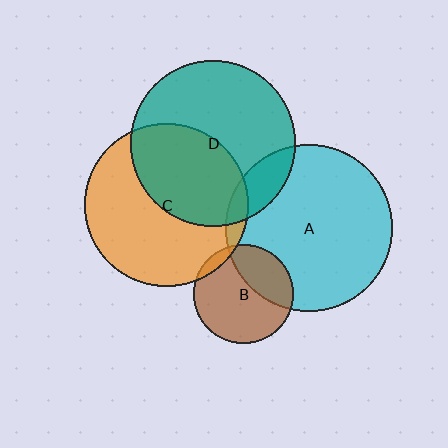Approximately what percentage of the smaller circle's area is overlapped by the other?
Approximately 15%.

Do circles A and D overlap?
Yes.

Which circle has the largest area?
Circle A (cyan).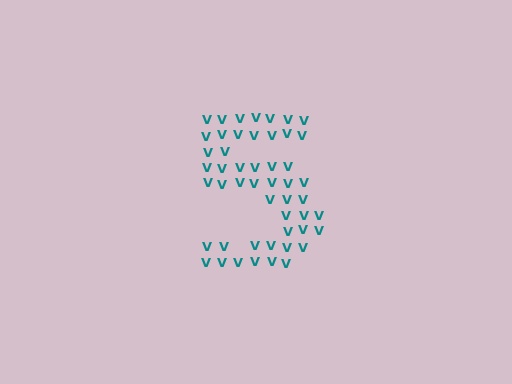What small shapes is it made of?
It is made of small letter V's.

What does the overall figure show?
The overall figure shows the digit 5.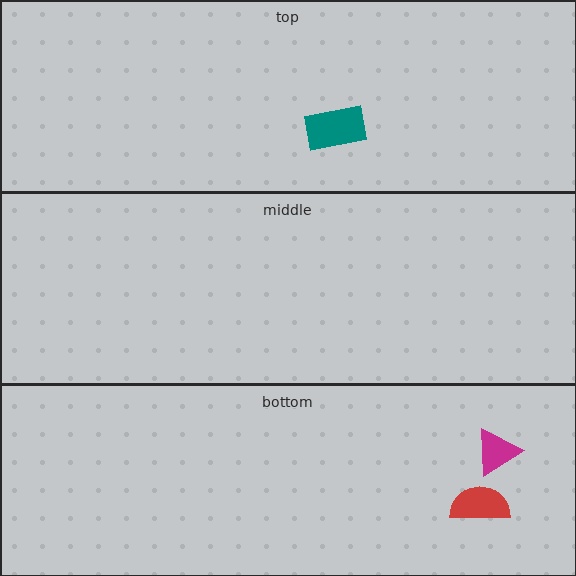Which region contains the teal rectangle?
The top region.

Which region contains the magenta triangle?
The bottom region.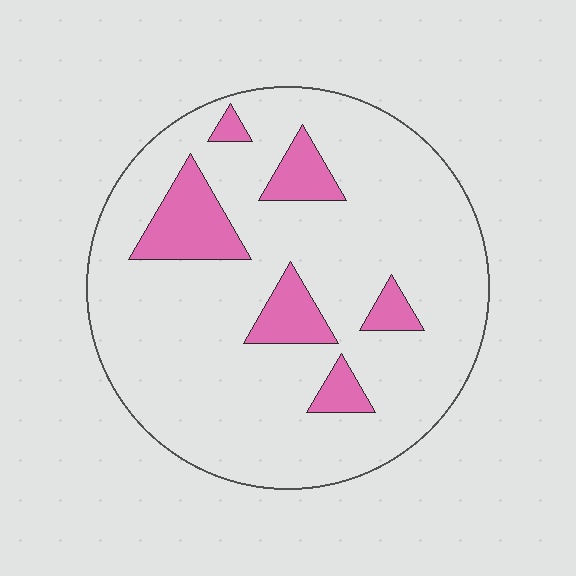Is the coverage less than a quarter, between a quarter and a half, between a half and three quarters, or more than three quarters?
Less than a quarter.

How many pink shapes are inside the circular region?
6.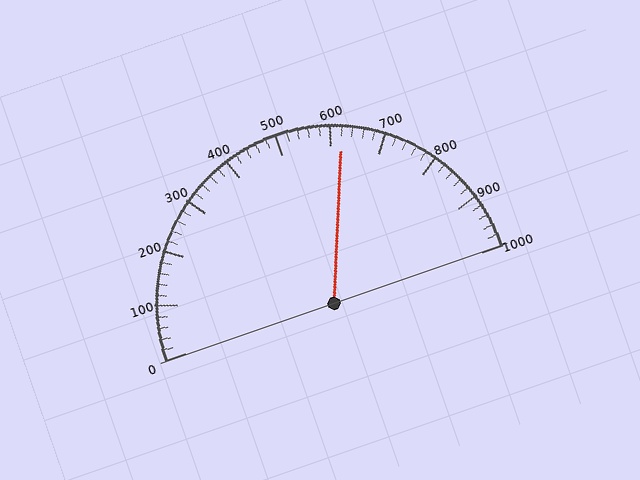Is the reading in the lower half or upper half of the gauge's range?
The reading is in the upper half of the range (0 to 1000).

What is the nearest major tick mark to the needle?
The nearest major tick mark is 600.